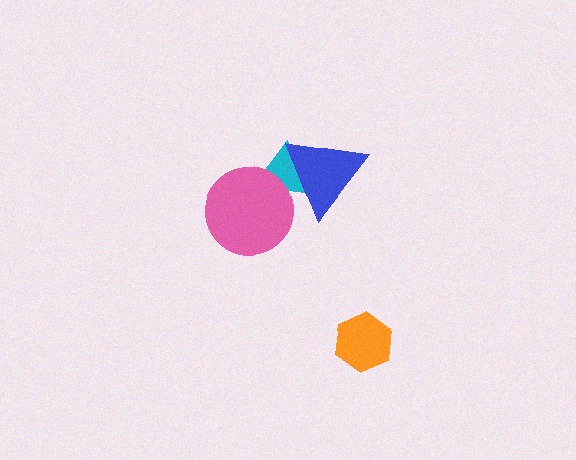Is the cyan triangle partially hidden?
Yes, it is partially covered by another shape.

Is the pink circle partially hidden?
Yes, it is partially covered by another shape.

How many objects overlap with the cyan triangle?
2 objects overlap with the cyan triangle.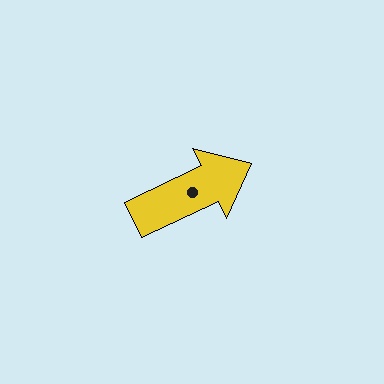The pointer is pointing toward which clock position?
Roughly 2 o'clock.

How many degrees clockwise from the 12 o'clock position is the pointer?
Approximately 64 degrees.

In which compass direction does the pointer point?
Northeast.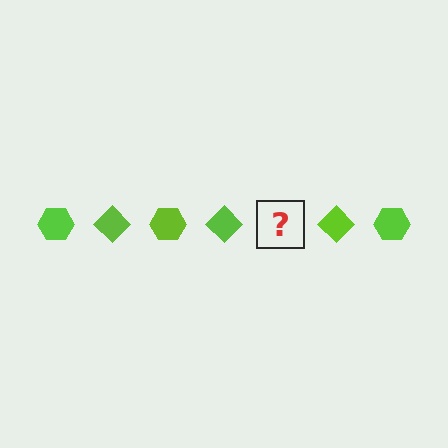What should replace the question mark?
The question mark should be replaced with a lime hexagon.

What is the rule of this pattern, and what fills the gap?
The rule is that the pattern cycles through hexagon, diamond shapes in lime. The gap should be filled with a lime hexagon.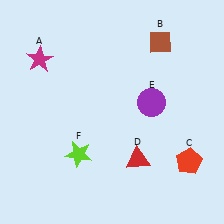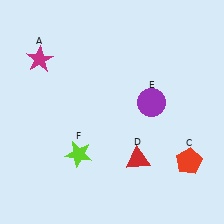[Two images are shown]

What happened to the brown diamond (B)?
The brown diamond (B) was removed in Image 2. It was in the top-right area of Image 1.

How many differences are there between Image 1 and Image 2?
There is 1 difference between the two images.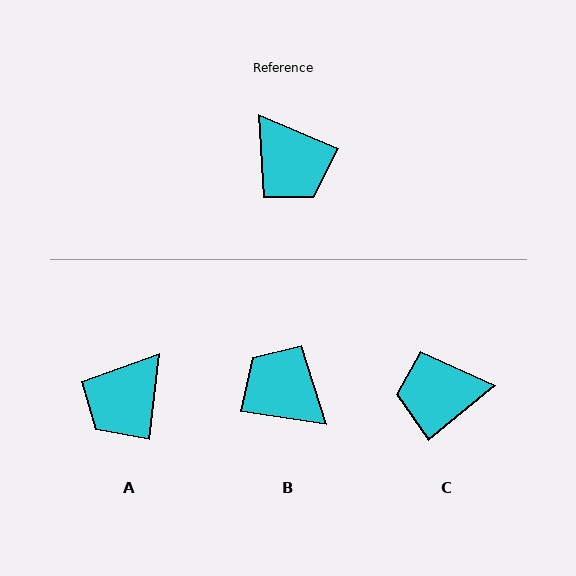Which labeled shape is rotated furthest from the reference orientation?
B, about 166 degrees away.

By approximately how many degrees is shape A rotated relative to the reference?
Approximately 73 degrees clockwise.